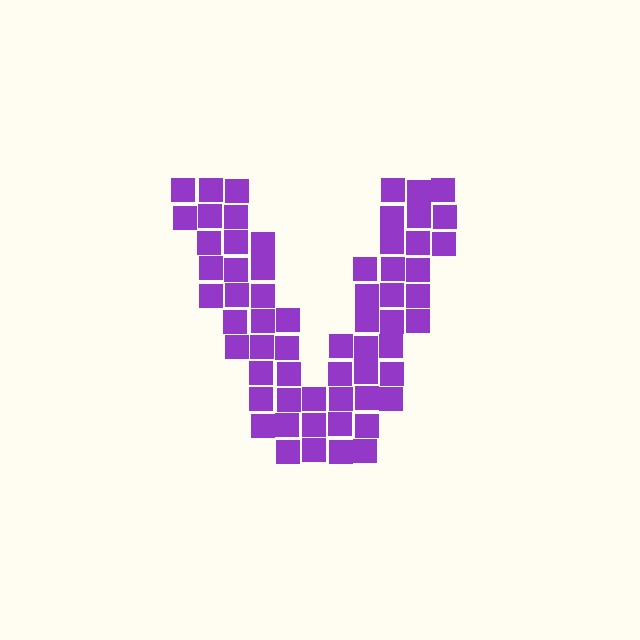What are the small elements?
The small elements are squares.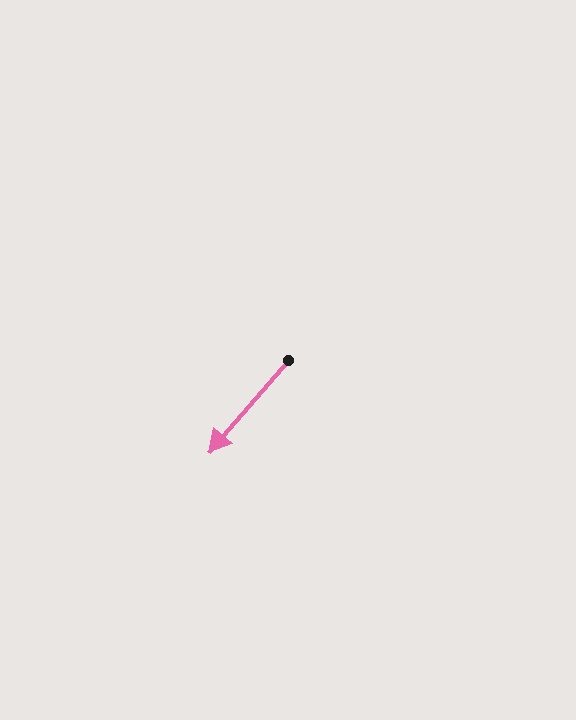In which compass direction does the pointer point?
Southwest.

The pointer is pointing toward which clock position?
Roughly 7 o'clock.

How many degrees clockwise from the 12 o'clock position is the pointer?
Approximately 221 degrees.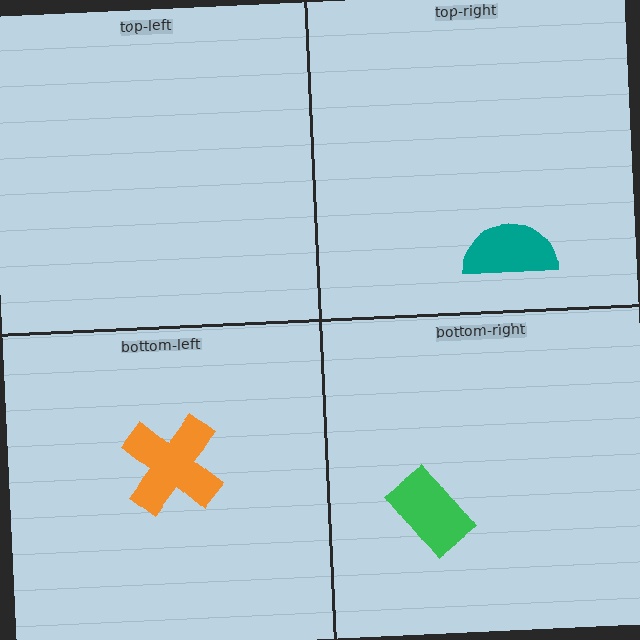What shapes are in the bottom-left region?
The orange cross.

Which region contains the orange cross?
The bottom-left region.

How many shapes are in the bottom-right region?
1.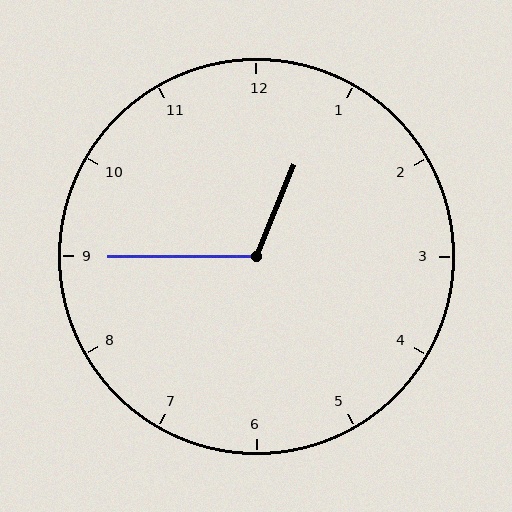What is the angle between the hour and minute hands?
Approximately 112 degrees.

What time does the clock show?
12:45.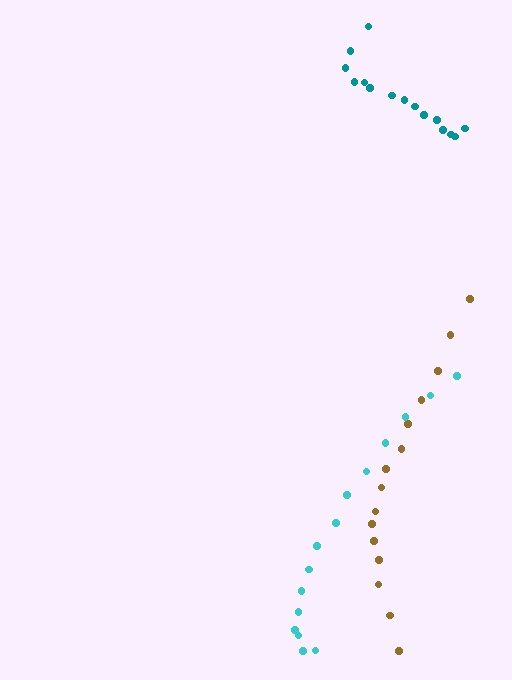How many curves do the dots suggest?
There are 3 distinct paths.